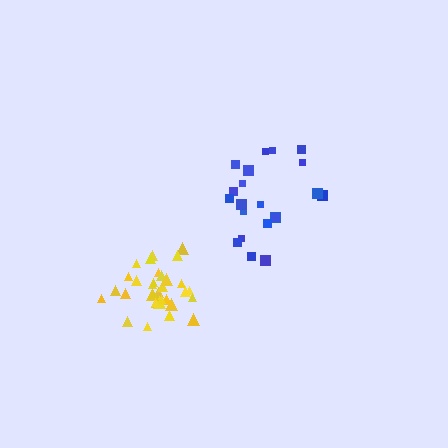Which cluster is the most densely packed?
Yellow.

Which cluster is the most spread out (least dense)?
Blue.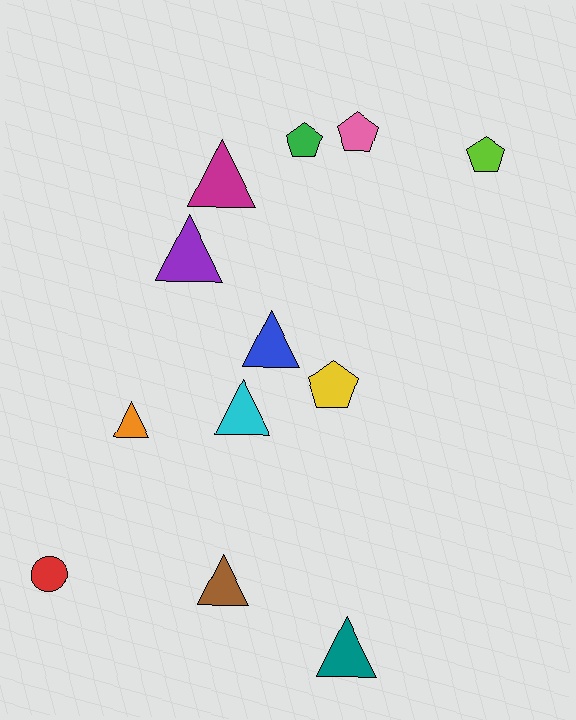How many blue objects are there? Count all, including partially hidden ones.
There is 1 blue object.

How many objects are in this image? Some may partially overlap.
There are 12 objects.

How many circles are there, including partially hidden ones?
There is 1 circle.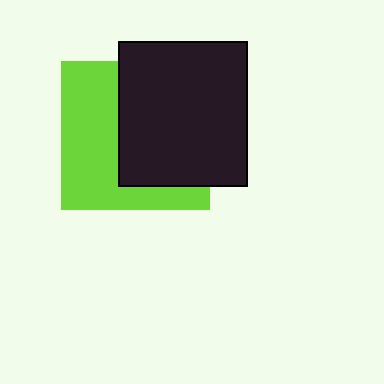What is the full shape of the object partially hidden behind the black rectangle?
The partially hidden object is a lime square.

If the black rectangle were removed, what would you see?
You would see the complete lime square.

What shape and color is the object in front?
The object in front is a black rectangle.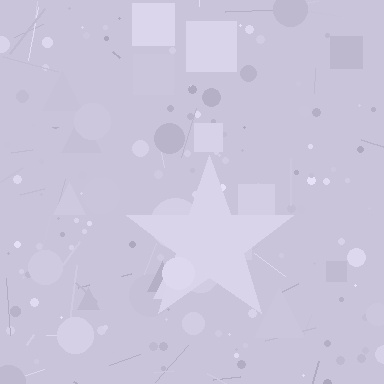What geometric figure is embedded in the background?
A star is embedded in the background.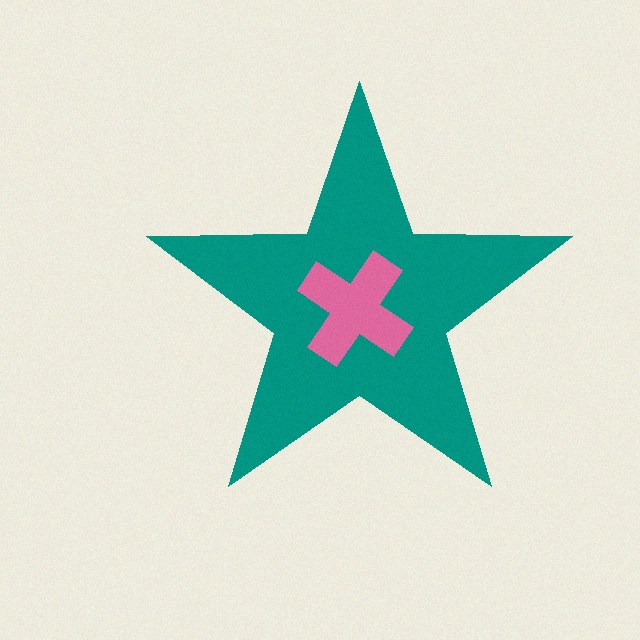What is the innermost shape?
The pink cross.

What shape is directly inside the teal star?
The pink cross.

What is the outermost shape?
The teal star.